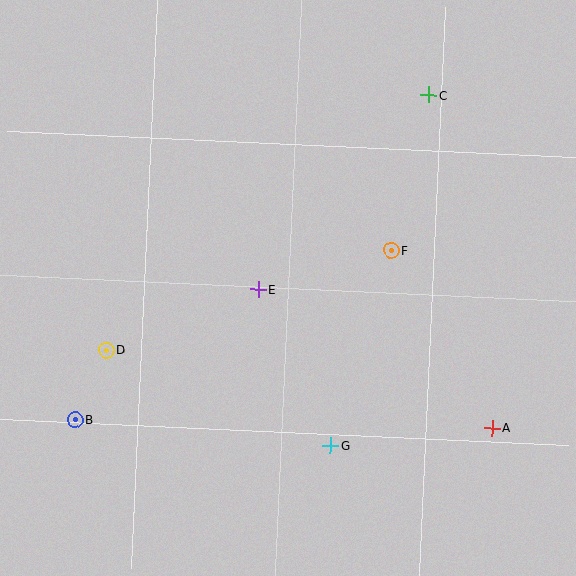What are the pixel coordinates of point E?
Point E is at (258, 289).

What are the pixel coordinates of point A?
Point A is at (492, 428).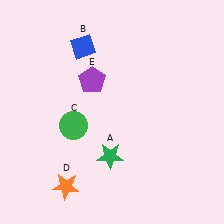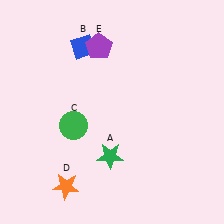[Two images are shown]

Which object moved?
The purple pentagon (E) moved up.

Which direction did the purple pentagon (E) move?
The purple pentagon (E) moved up.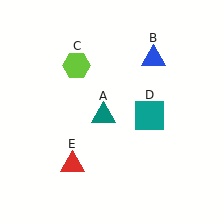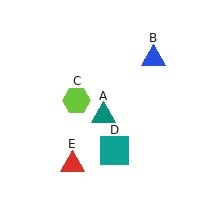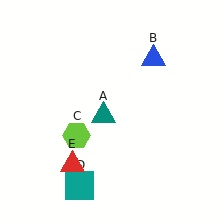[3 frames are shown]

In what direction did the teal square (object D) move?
The teal square (object D) moved down and to the left.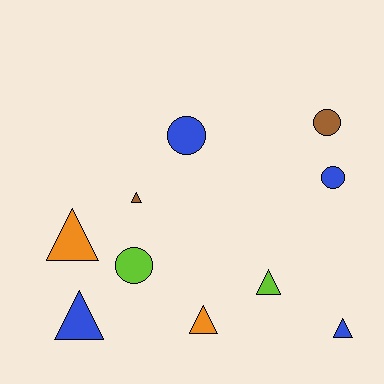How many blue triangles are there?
There are 2 blue triangles.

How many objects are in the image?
There are 10 objects.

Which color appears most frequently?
Blue, with 4 objects.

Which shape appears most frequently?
Triangle, with 6 objects.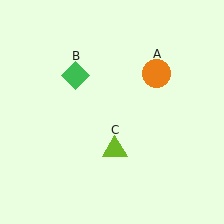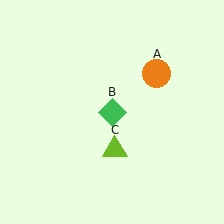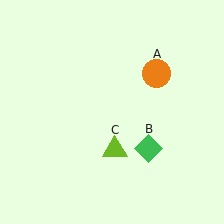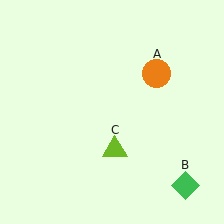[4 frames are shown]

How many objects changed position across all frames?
1 object changed position: green diamond (object B).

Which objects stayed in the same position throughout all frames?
Orange circle (object A) and lime triangle (object C) remained stationary.